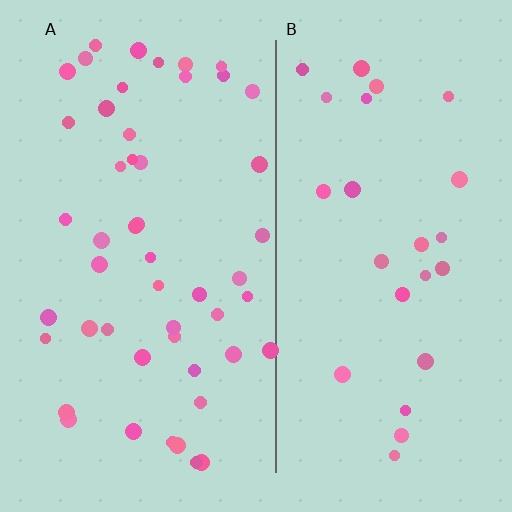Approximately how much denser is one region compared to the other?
Approximately 2.0× — region A over region B.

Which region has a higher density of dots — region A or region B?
A (the left).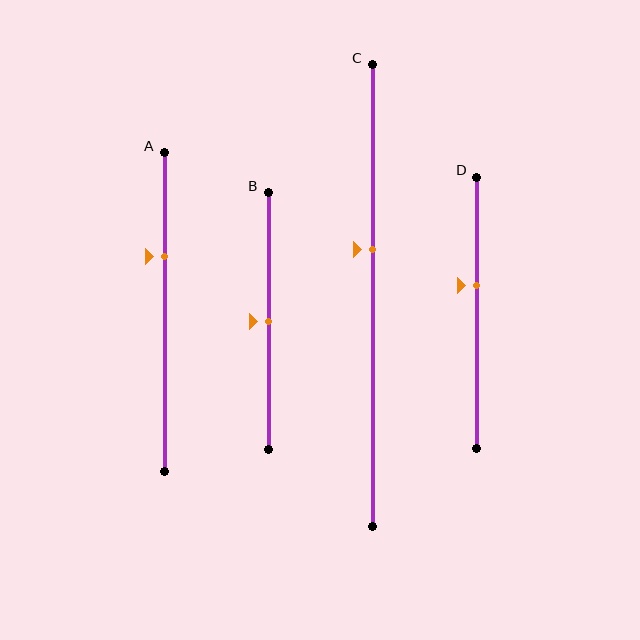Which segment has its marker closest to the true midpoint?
Segment B has its marker closest to the true midpoint.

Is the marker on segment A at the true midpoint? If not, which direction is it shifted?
No, the marker on segment A is shifted upward by about 17% of the segment length.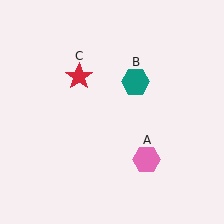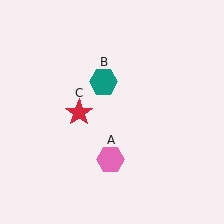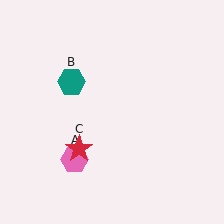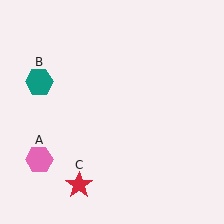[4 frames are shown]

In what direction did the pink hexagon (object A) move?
The pink hexagon (object A) moved left.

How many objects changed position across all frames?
3 objects changed position: pink hexagon (object A), teal hexagon (object B), red star (object C).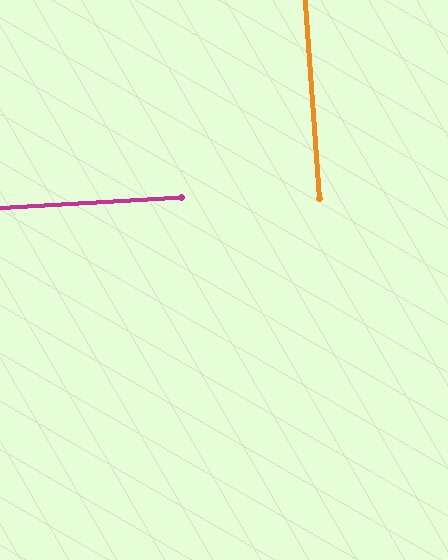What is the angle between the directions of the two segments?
Approximately 89 degrees.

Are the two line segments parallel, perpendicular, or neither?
Perpendicular — they meet at approximately 89°.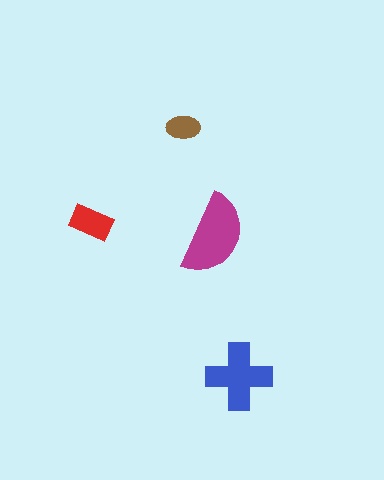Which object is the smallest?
The brown ellipse.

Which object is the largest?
The magenta semicircle.